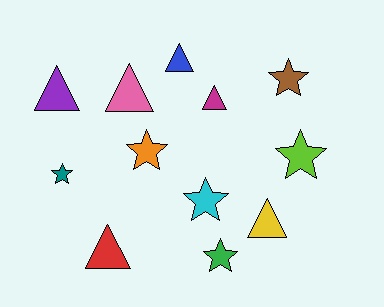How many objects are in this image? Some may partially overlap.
There are 12 objects.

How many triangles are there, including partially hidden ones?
There are 6 triangles.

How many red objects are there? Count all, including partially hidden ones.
There is 1 red object.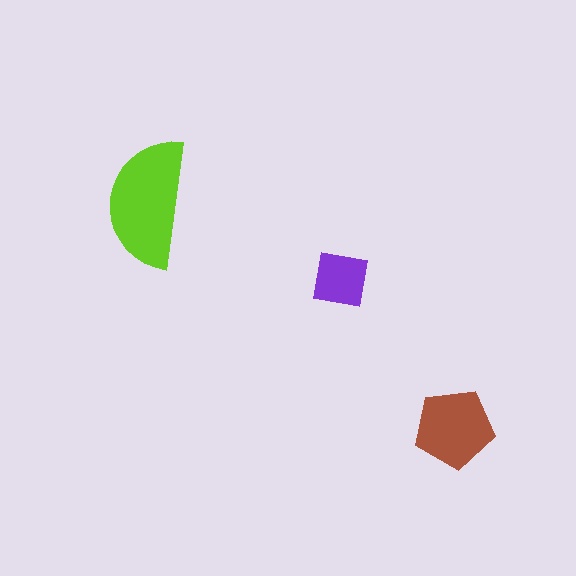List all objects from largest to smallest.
The lime semicircle, the brown pentagon, the purple square.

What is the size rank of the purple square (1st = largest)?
3rd.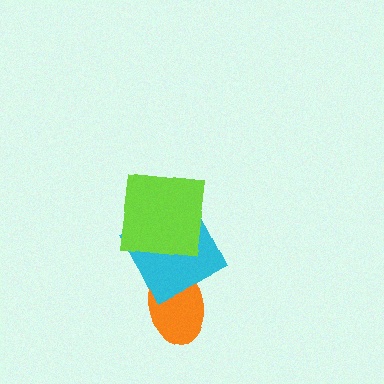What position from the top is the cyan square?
The cyan square is 2nd from the top.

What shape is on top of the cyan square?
The lime square is on top of the cyan square.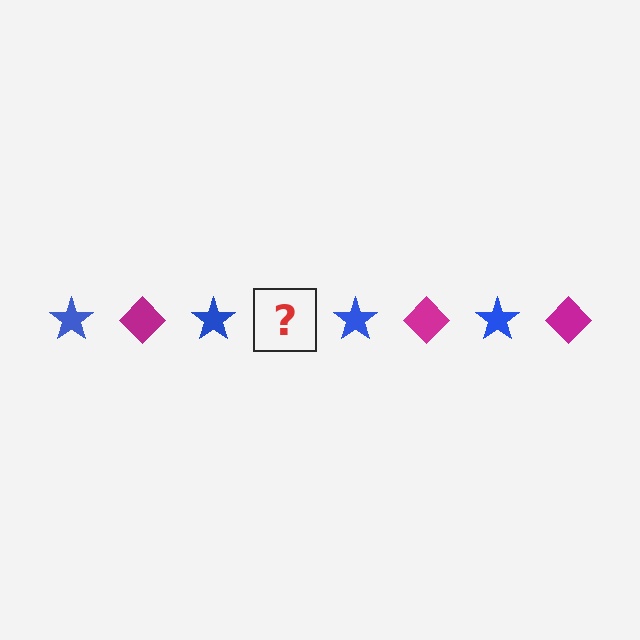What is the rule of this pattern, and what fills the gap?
The rule is that the pattern alternates between blue star and magenta diamond. The gap should be filled with a magenta diamond.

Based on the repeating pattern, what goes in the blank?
The blank should be a magenta diamond.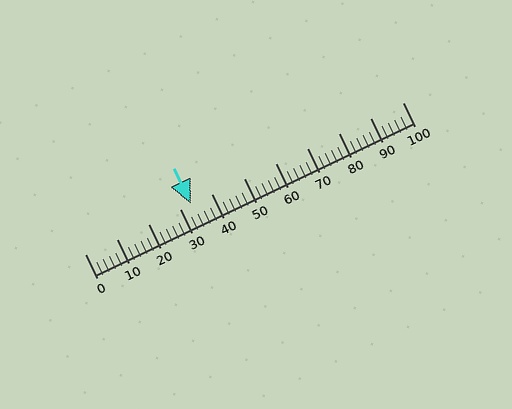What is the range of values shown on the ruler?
The ruler shows values from 0 to 100.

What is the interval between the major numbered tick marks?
The major tick marks are spaced 10 units apart.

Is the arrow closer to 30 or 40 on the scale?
The arrow is closer to 30.